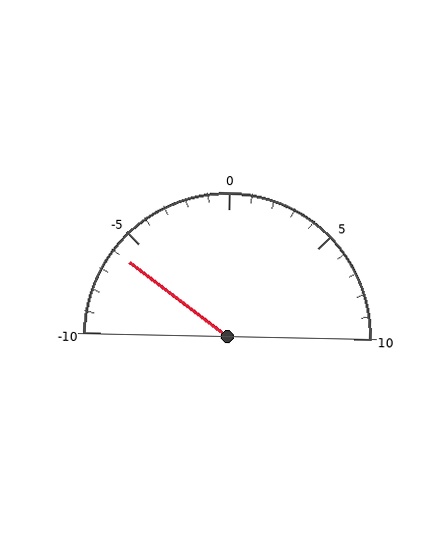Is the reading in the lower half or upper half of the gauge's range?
The reading is in the lower half of the range (-10 to 10).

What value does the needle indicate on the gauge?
The needle indicates approximately -6.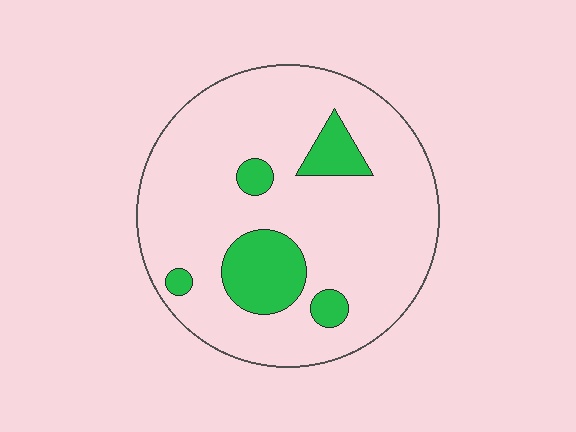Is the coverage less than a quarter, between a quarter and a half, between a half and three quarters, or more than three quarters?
Less than a quarter.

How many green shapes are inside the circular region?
5.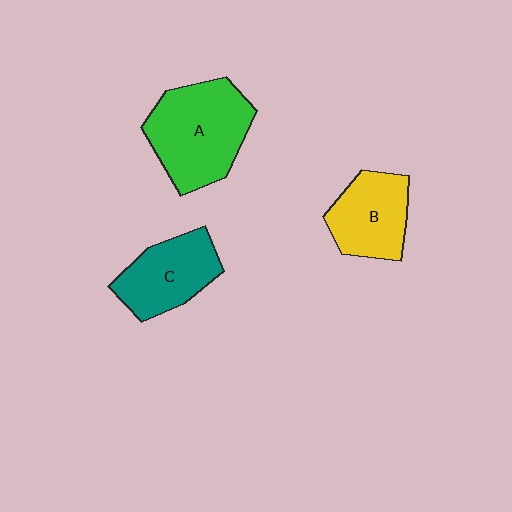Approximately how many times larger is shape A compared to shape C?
Approximately 1.4 times.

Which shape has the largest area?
Shape A (green).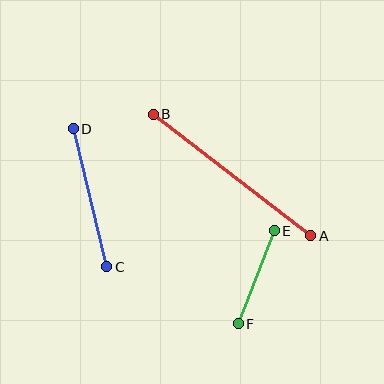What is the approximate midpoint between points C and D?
The midpoint is at approximately (90, 198) pixels.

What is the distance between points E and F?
The distance is approximately 100 pixels.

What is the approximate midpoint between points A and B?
The midpoint is at approximately (232, 175) pixels.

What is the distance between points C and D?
The distance is approximately 142 pixels.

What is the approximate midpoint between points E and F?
The midpoint is at approximately (256, 277) pixels.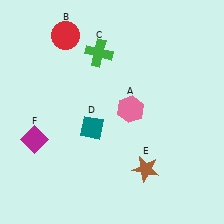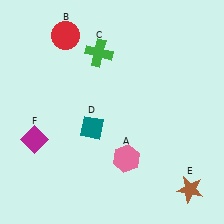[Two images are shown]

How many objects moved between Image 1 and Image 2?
2 objects moved between the two images.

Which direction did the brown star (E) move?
The brown star (E) moved right.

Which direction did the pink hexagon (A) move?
The pink hexagon (A) moved down.